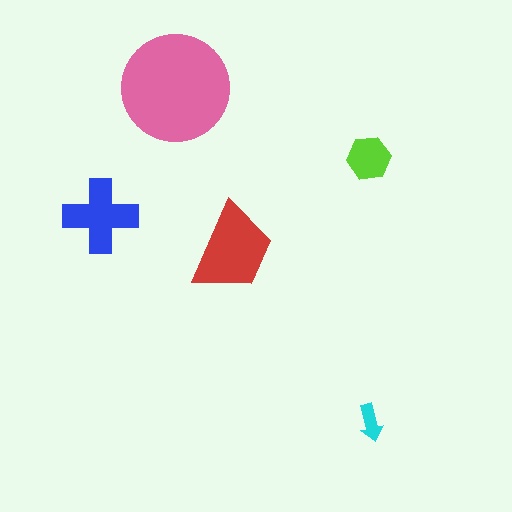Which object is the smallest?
The cyan arrow.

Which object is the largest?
The pink circle.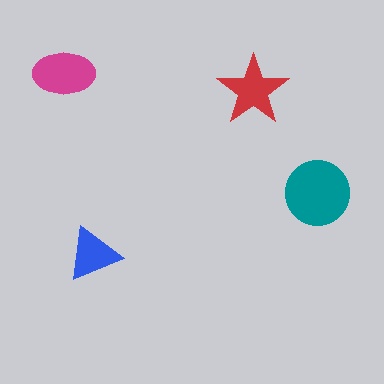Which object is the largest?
The teal circle.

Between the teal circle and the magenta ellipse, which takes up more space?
The teal circle.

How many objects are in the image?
There are 4 objects in the image.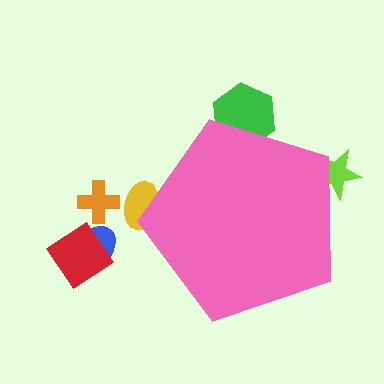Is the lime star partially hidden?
Yes, the lime star is partially hidden behind the pink pentagon.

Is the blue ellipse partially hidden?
No, the blue ellipse is fully visible.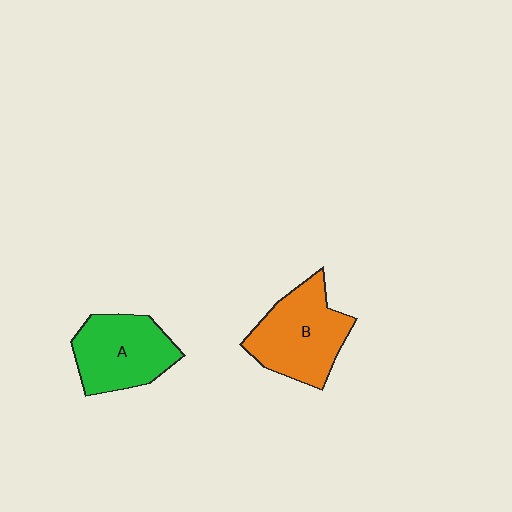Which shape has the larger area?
Shape B (orange).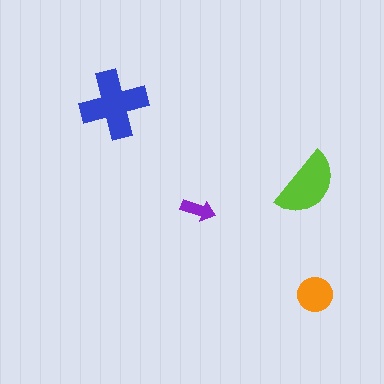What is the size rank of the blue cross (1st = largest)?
1st.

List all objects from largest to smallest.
The blue cross, the lime semicircle, the orange circle, the purple arrow.